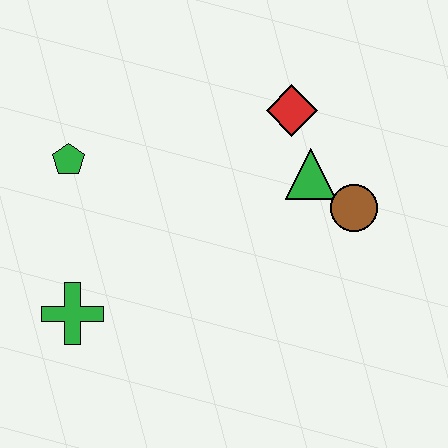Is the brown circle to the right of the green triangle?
Yes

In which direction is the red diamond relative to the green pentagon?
The red diamond is to the right of the green pentagon.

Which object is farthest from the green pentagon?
The brown circle is farthest from the green pentagon.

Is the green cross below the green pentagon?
Yes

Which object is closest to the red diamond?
The green triangle is closest to the red diamond.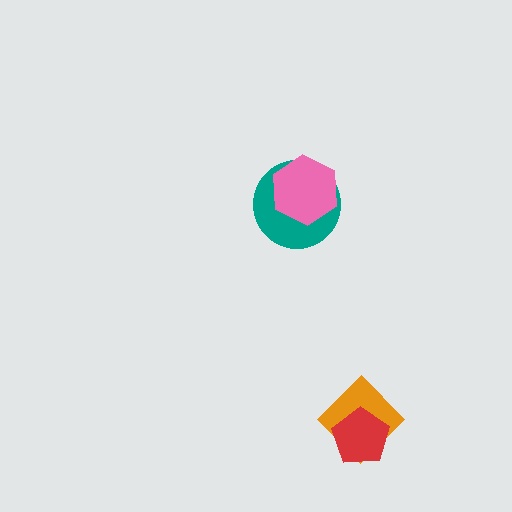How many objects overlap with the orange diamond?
1 object overlaps with the orange diamond.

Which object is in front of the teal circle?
The pink hexagon is in front of the teal circle.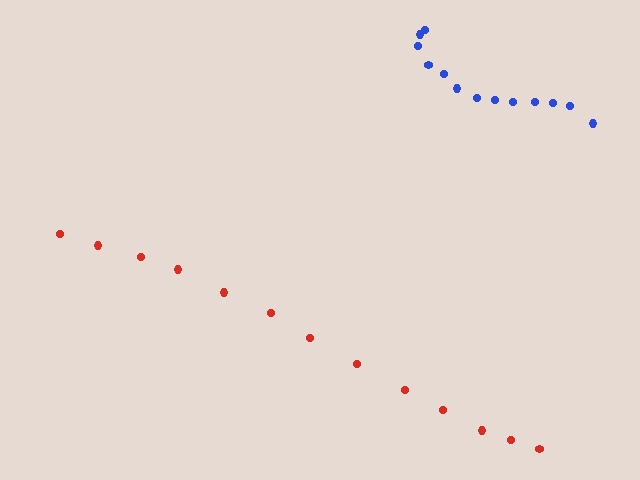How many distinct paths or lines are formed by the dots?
There are 2 distinct paths.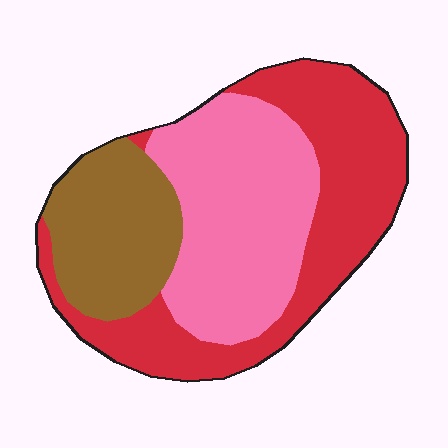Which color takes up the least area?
Brown, at roughly 25%.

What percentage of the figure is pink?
Pink takes up about three eighths (3/8) of the figure.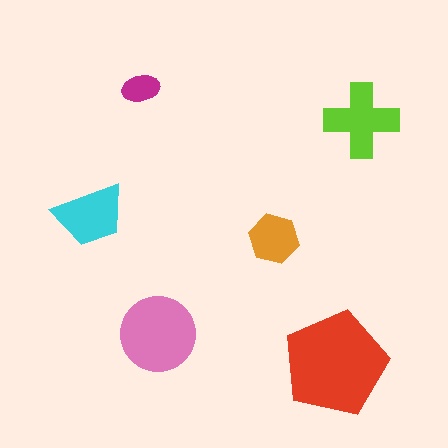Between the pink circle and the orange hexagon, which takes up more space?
The pink circle.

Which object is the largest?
The red pentagon.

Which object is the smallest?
The magenta ellipse.